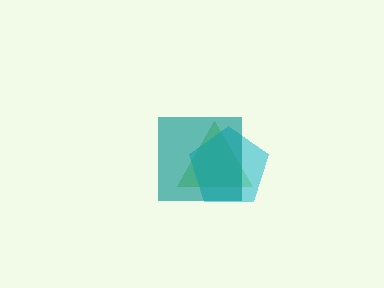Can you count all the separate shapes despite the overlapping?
Yes, there are 3 separate shapes.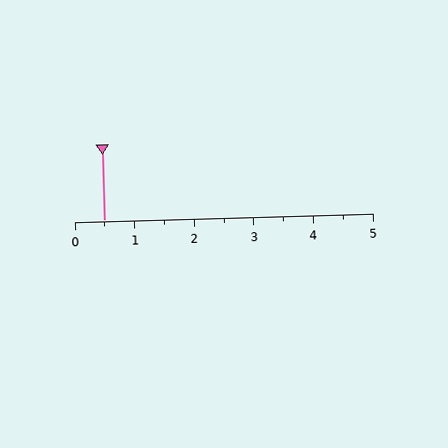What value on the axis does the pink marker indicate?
The marker indicates approximately 0.5.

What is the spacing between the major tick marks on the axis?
The major ticks are spaced 1 apart.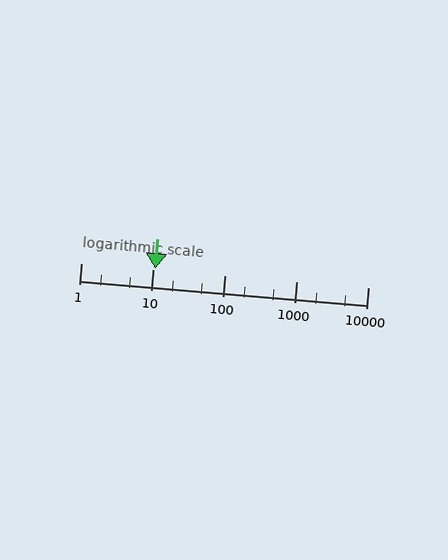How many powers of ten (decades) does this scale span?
The scale spans 4 decades, from 1 to 10000.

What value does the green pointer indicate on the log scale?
The pointer indicates approximately 11.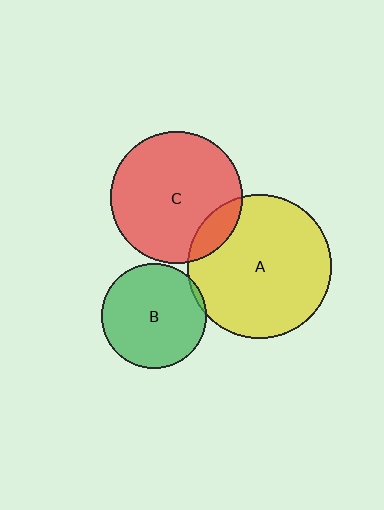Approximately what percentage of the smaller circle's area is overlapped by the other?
Approximately 5%.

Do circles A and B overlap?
Yes.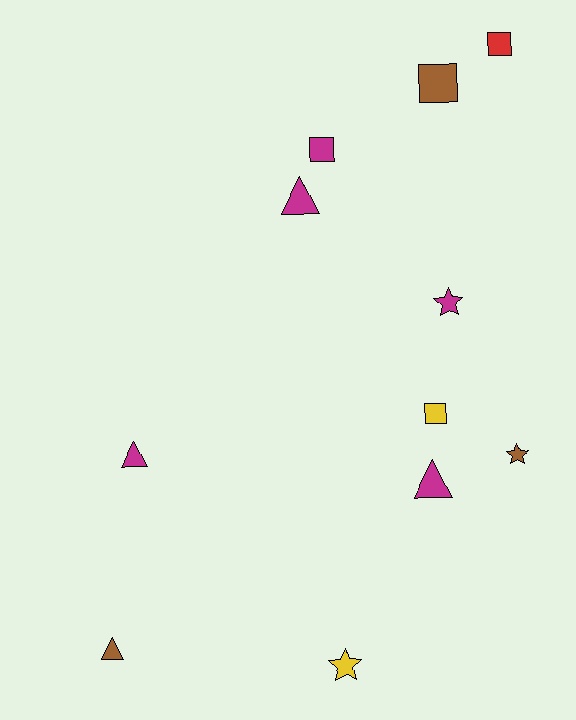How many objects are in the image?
There are 11 objects.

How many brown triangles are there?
There is 1 brown triangle.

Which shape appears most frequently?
Square, with 4 objects.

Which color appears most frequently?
Magenta, with 5 objects.